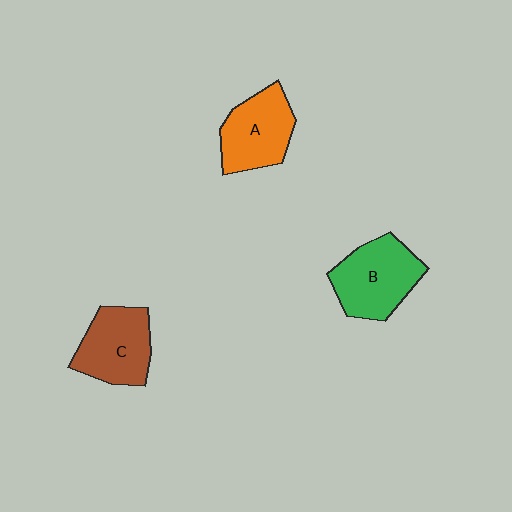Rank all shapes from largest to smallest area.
From largest to smallest: B (green), C (brown), A (orange).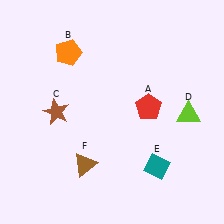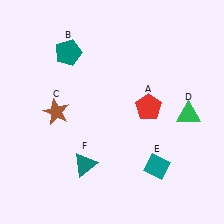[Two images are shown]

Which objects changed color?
B changed from orange to teal. D changed from lime to green. F changed from brown to teal.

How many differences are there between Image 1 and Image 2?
There are 3 differences between the two images.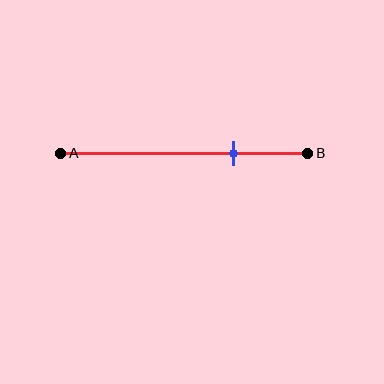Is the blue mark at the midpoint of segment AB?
No, the mark is at about 70% from A, not at the 50% midpoint.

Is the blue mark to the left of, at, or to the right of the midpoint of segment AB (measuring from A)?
The blue mark is to the right of the midpoint of segment AB.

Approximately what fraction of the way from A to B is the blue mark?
The blue mark is approximately 70% of the way from A to B.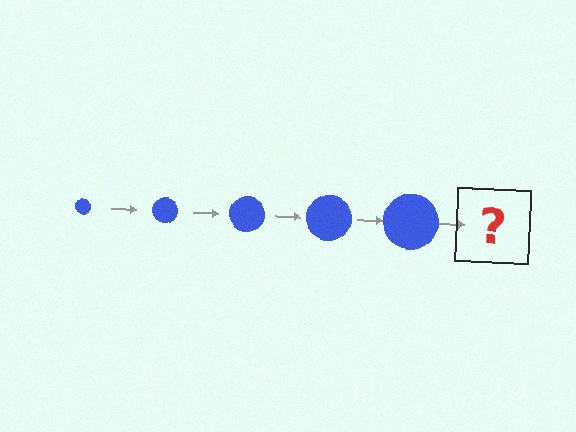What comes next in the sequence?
The next element should be a blue circle, larger than the previous one.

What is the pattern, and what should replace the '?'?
The pattern is that the circle gets progressively larger each step. The '?' should be a blue circle, larger than the previous one.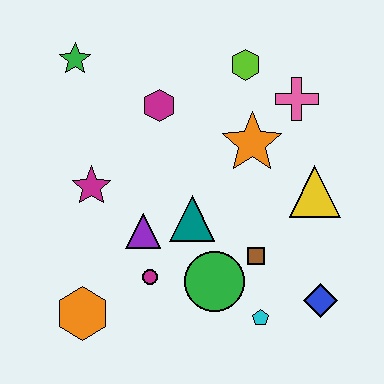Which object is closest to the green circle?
The brown square is closest to the green circle.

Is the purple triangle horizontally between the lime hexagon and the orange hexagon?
Yes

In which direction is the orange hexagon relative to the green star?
The orange hexagon is below the green star.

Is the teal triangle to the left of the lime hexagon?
Yes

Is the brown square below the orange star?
Yes